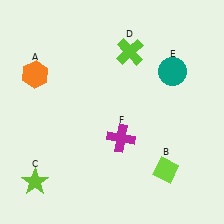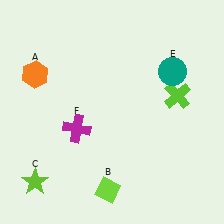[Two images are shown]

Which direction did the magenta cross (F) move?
The magenta cross (F) moved left.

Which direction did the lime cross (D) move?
The lime cross (D) moved right.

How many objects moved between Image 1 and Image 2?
3 objects moved between the two images.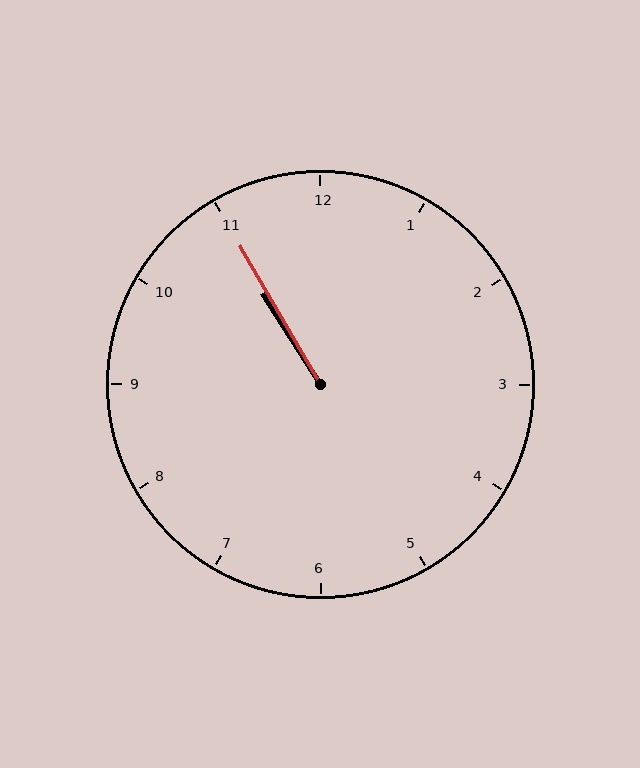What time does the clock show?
10:55.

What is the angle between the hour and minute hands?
Approximately 2 degrees.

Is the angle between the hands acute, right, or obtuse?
It is acute.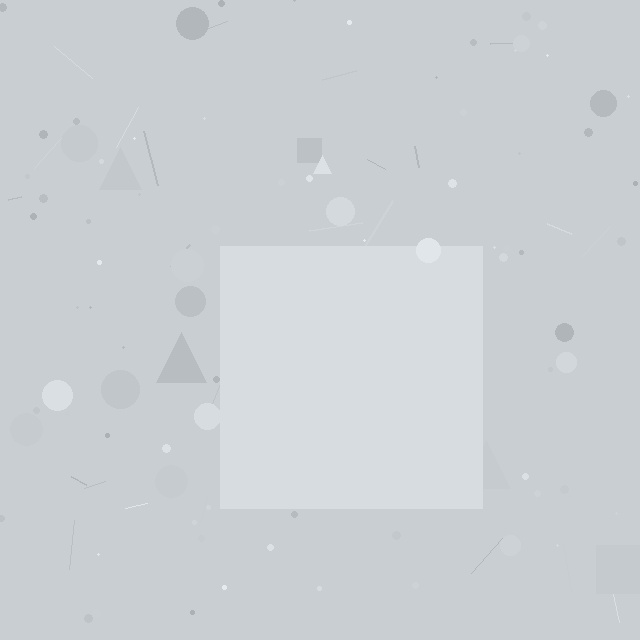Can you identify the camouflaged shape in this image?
The camouflaged shape is a square.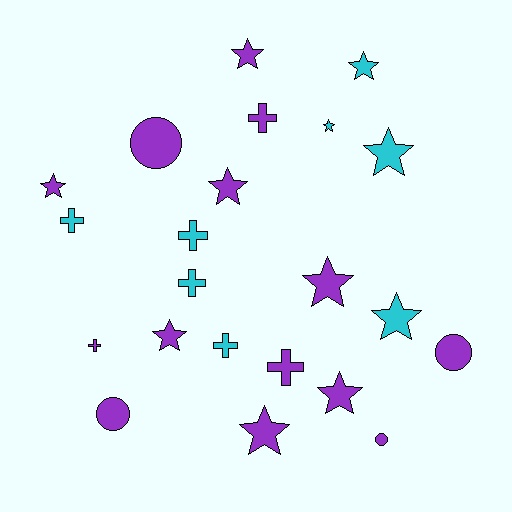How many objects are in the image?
There are 22 objects.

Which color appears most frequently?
Purple, with 14 objects.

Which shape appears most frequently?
Star, with 11 objects.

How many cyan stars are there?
There are 4 cyan stars.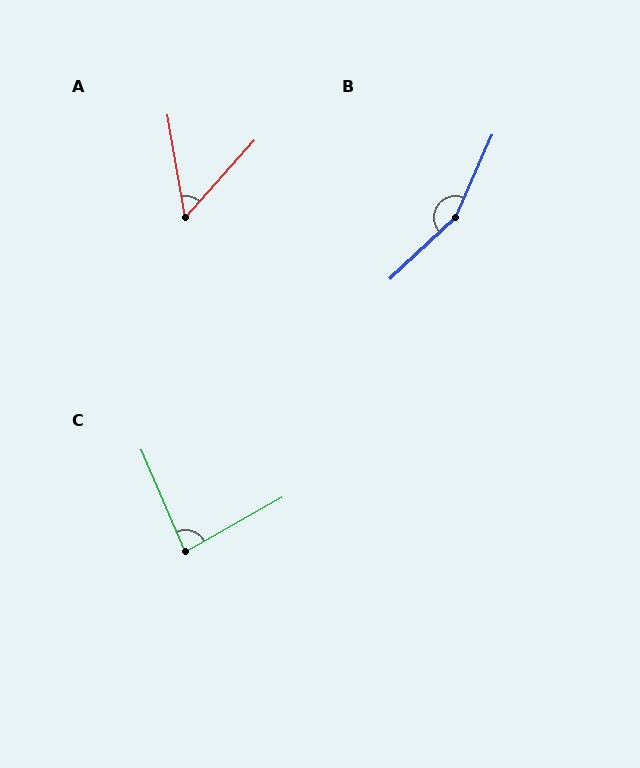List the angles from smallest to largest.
A (52°), C (84°), B (157°).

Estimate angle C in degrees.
Approximately 84 degrees.